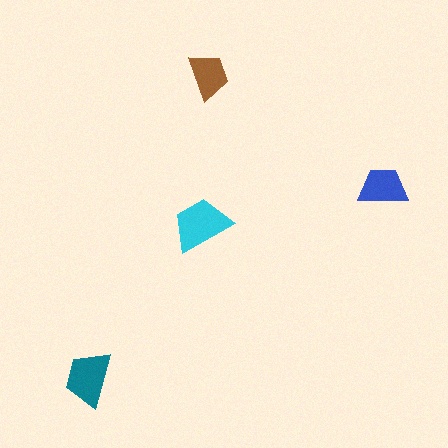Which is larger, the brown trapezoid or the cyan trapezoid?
The cyan one.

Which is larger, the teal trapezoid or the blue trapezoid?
The teal one.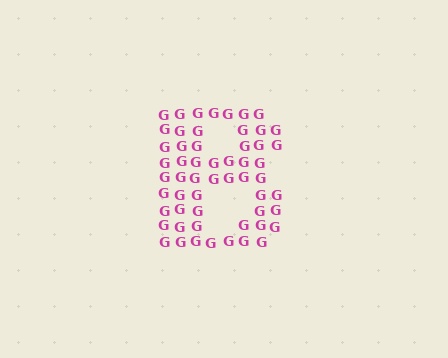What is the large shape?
The large shape is the letter B.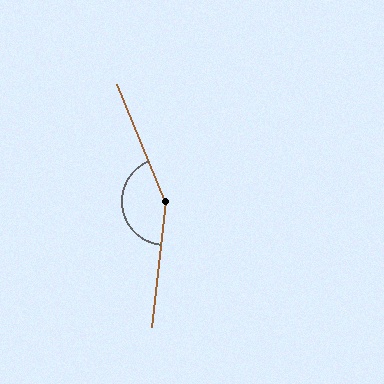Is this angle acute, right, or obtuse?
It is obtuse.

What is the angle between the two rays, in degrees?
Approximately 151 degrees.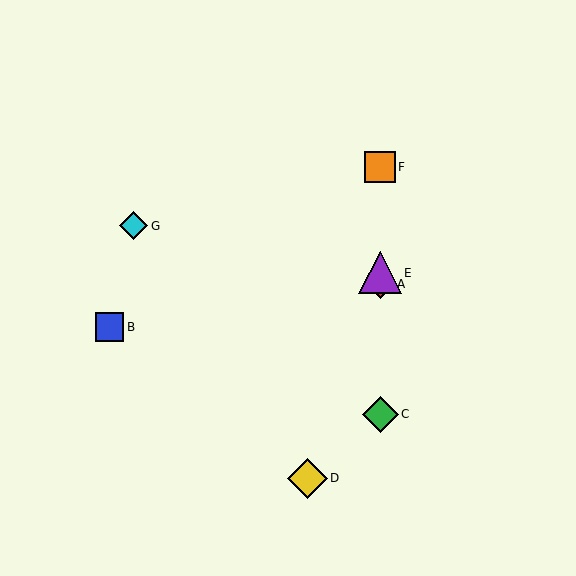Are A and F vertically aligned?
Yes, both are at x≈380.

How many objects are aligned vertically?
4 objects (A, C, E, F) are aligned vertically.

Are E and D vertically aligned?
No, E is at x≈380 and D is at x≈307.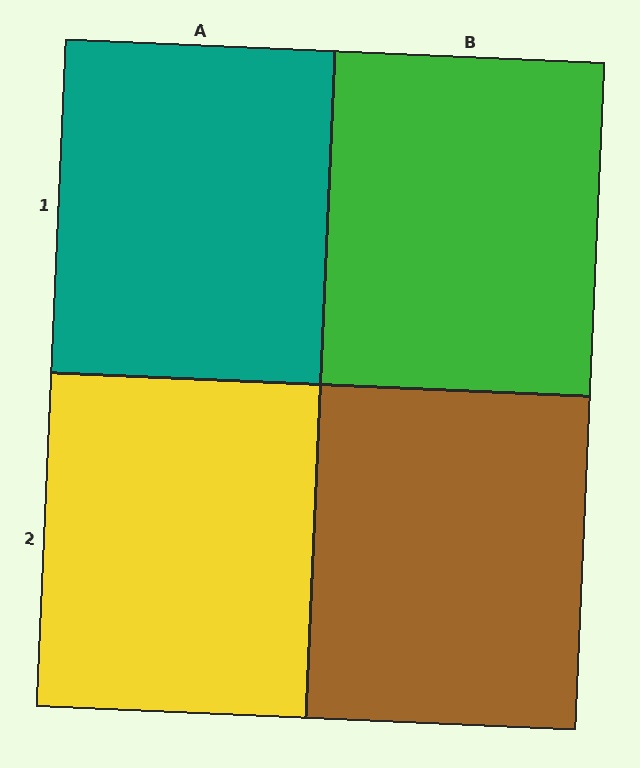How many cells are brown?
1 cell is brown.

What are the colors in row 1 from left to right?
Teal, green.